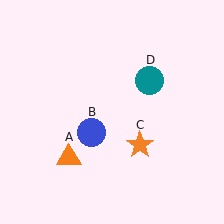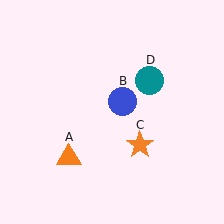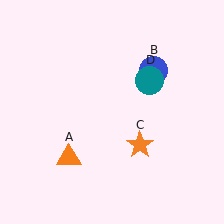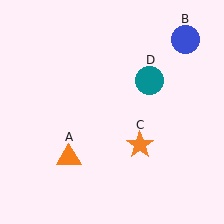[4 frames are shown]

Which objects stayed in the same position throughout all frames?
Orange triangle (object A) and orange star (object C) and teal circle (object D) remained stationary.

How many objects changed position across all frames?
1 object changed position: blue circle (object B).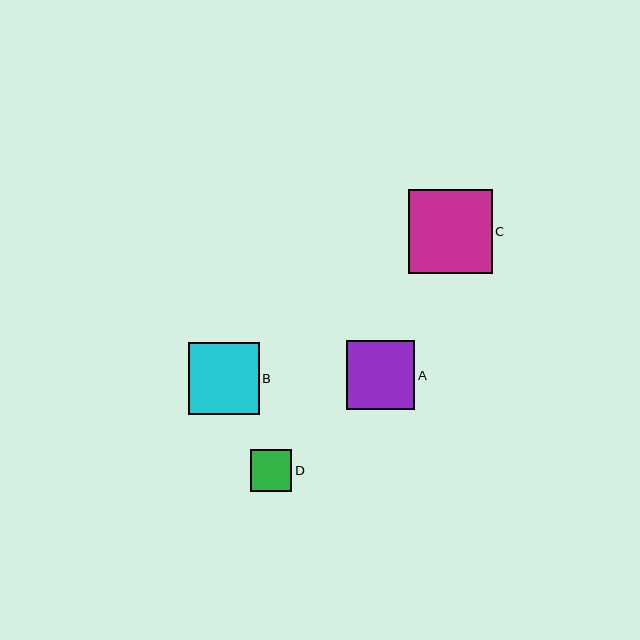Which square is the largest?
Square C is the largest with a size of approximately 84 pixels.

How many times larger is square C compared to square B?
Square C is approximately 1.2 times the size of square B.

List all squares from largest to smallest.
From largest to smallest: C, B, A, D.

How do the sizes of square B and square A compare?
Square B and square A are approximately the same size.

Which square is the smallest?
Square D is the smallest with a size of approximately 42 pixels.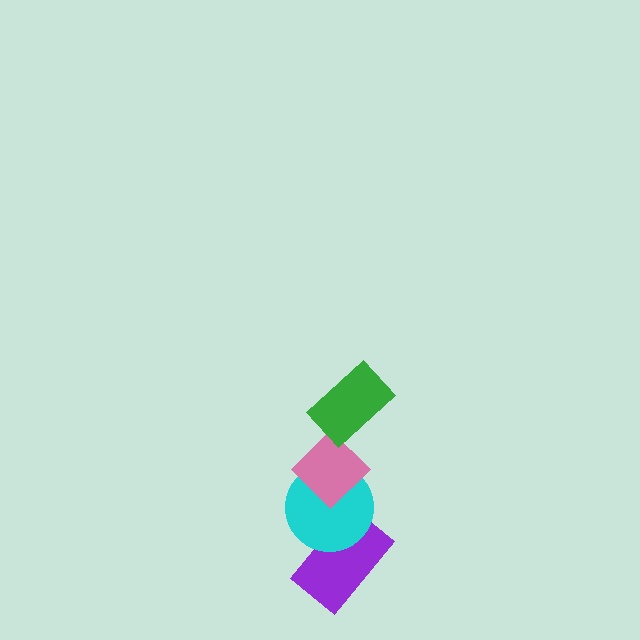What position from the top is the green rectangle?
The green rectangle is 1st from the top.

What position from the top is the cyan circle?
The cyan circle is 3rd from the top.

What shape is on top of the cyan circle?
The pink diamond is on top of the cyan circle.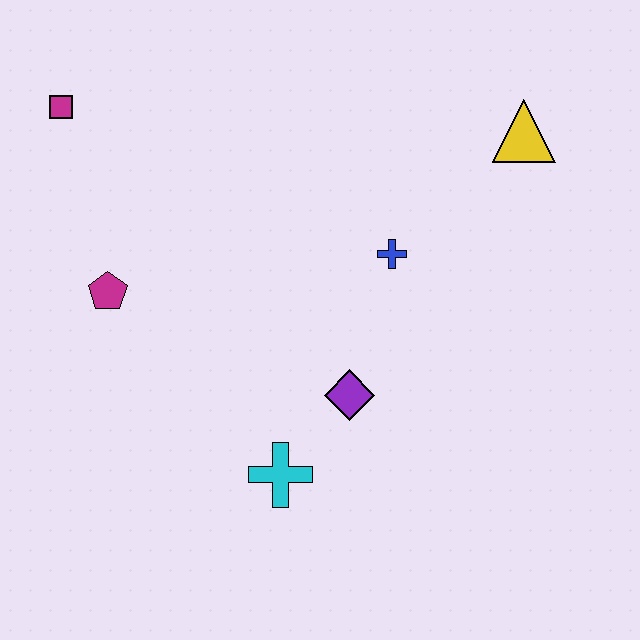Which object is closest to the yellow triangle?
The blue cross is closest to the yellow triangle.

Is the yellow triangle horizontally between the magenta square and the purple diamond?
No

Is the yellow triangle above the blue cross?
Yes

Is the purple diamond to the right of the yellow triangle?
No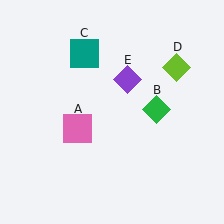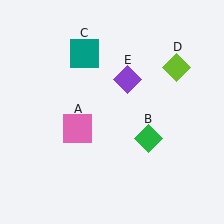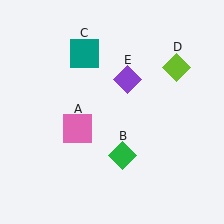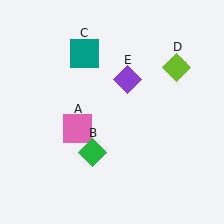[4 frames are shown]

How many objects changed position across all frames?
1 object changed position: green diamond (object B).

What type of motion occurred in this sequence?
The green diamond (object B) rotated clockwise around the center of the scene.